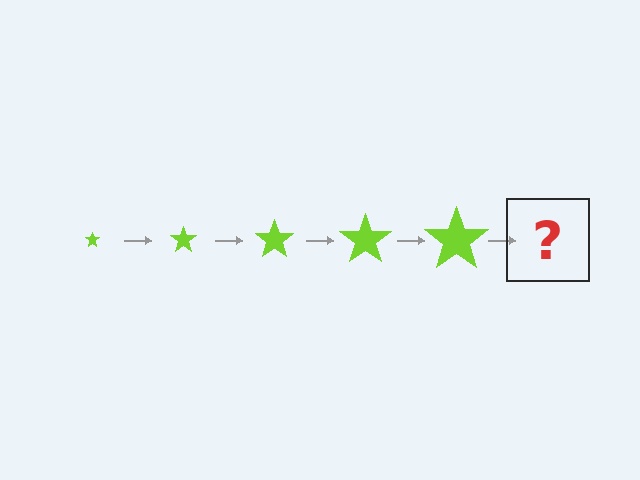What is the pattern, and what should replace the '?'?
The pattern is that the star gets progressively larger each step. The '?' should be a lime star, larger than the previous one.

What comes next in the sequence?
The next element should be a lime star, larger than the previous one.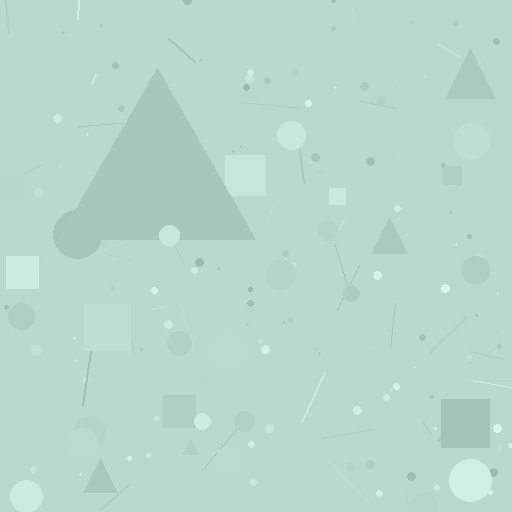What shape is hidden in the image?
A triangle is hidden in the image.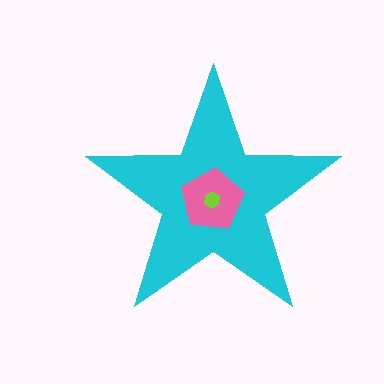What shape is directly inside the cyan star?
The pink pentagon.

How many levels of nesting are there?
3.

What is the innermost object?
The lime hexagon.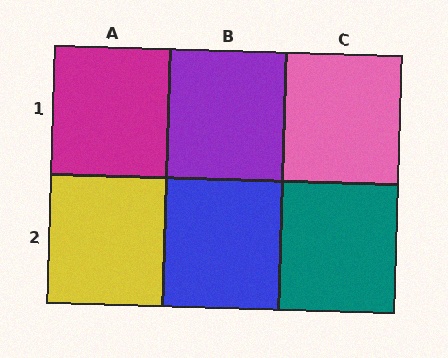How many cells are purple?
1 cell is purple.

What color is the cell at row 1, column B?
Purple.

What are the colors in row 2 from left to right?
Yellow, blue, teal.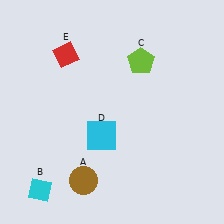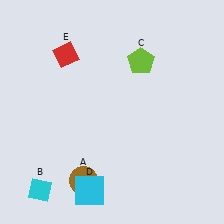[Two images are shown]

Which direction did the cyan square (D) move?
The cyan square (D) moved down.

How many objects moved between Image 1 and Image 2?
1 object moved between the two images.